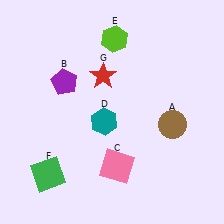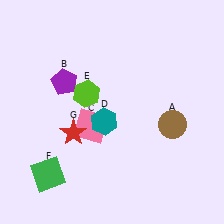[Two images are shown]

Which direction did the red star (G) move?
The red star (G) moved down.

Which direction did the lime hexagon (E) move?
The lime hexagon (E) moved down.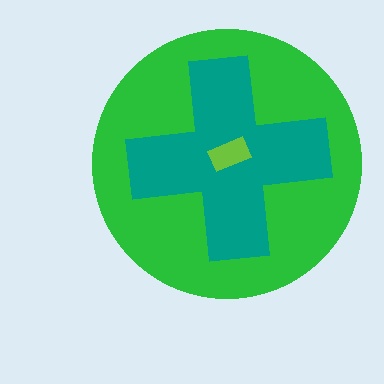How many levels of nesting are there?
3.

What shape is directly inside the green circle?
The teal cross.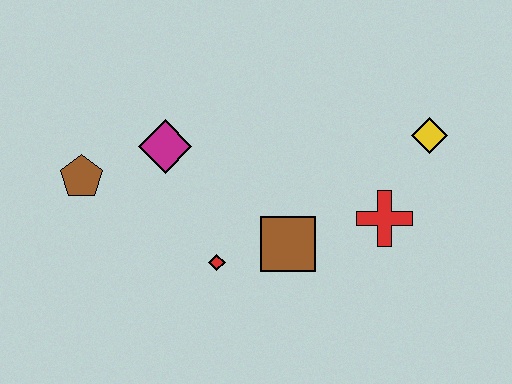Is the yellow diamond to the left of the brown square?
No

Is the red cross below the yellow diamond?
Yes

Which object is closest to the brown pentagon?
The magenta diamond is closest to the brown pentagon.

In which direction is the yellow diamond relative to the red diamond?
The yellow diamond is to the right of the red diamond.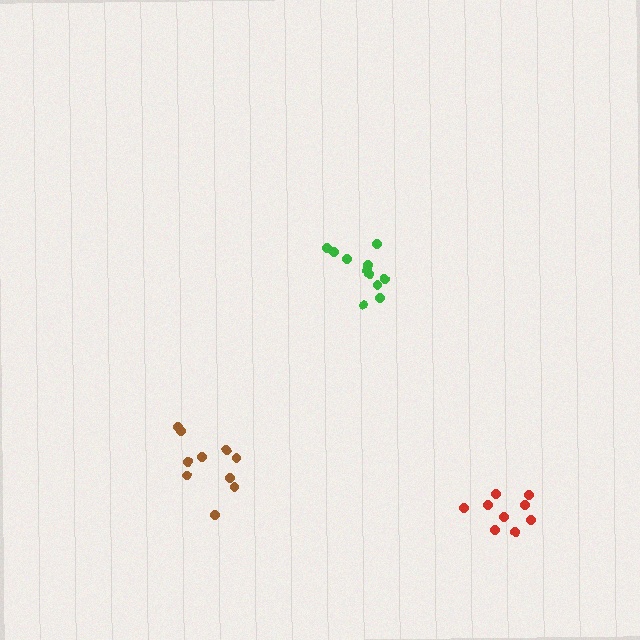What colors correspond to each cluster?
The clusters are colored: green, brown, red.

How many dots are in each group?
Group 1: 11 dots, Group 2: 10 dots, Group 3: 9 dots (30 total).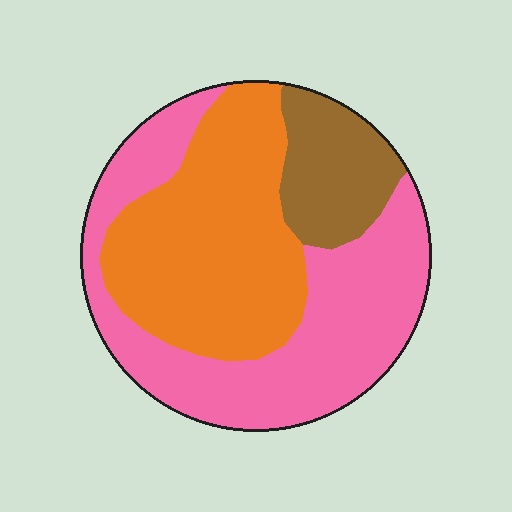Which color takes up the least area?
Brown, at roughly 15%.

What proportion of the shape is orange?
Orange covers 40% of the shape.